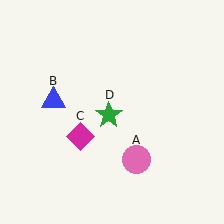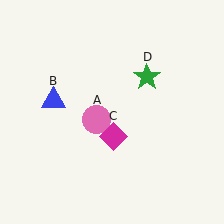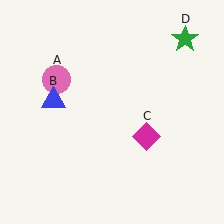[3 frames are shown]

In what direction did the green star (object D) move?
The green star (object D) moved up and to the right.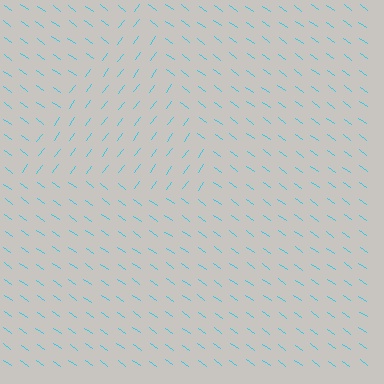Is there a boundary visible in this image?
Yes, there is a texture boundary formed by a change in line orientation.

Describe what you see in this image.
The image is filled with small cyan line segments. A triangle region in the image has lines oriented differently from the surrounding lines, creating a visible texture boundary.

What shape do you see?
I see a triangle.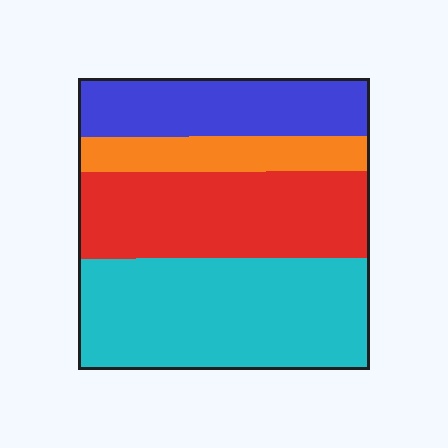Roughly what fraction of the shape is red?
Red covers 30% of the shape.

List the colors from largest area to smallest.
From largest to smallest: cyan, red, blue, orange.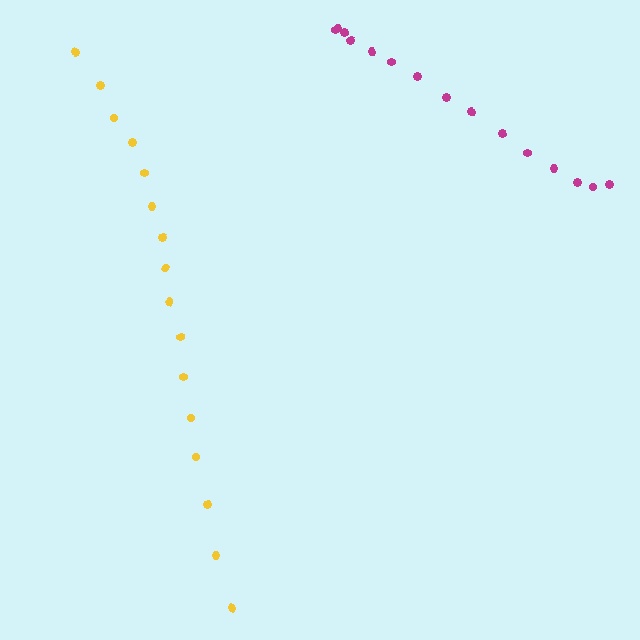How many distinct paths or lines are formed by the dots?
There are 2 distinct paths.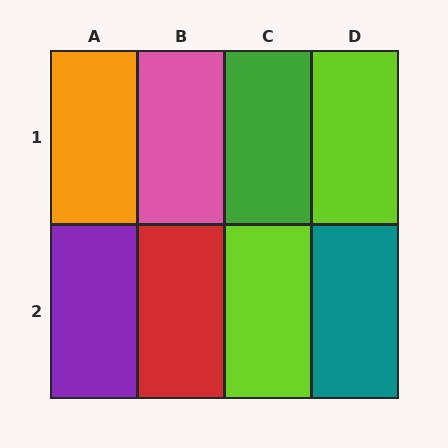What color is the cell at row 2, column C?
Lime.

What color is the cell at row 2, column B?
Red.